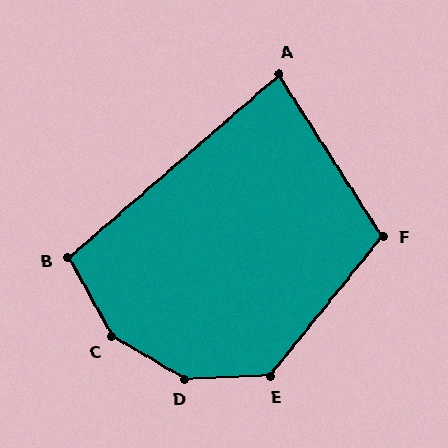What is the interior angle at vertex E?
Approximately 130 degrees (obtuse).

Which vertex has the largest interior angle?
D, at approximately 149 degrees.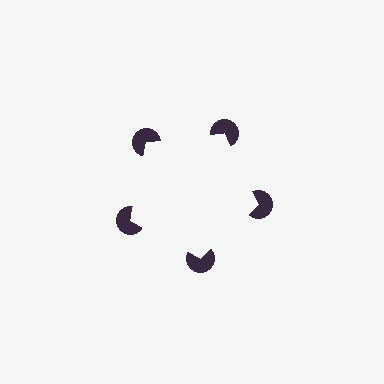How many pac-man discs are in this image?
There are 5 — one at each vertex of the illusory pentagon.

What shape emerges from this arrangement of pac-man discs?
An illusory pentagon — its edges are inferred from the aligned wedge cuts in the pac-man discs, not physically drawn.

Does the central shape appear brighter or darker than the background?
It typically appears slightly brighter than the background, even though no actual brightness change is drawn.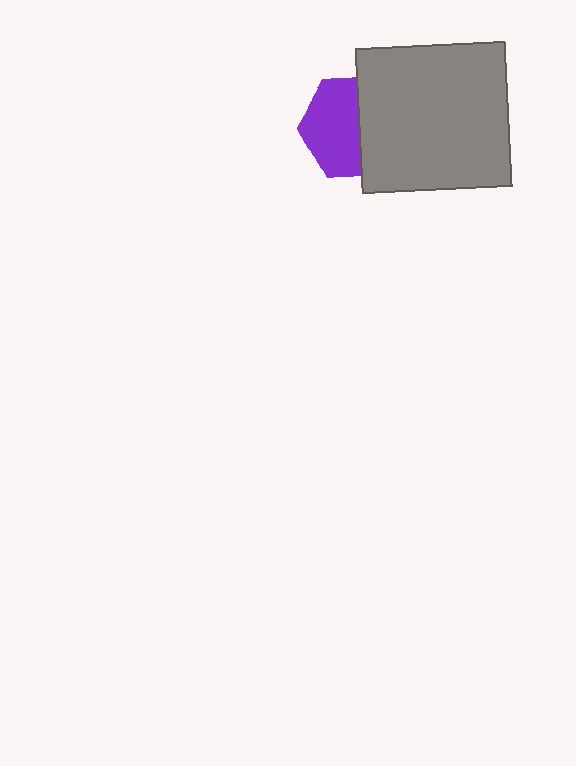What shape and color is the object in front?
The object in front is a gray rectangle.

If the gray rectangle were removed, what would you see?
You would see the complete purple hexagon.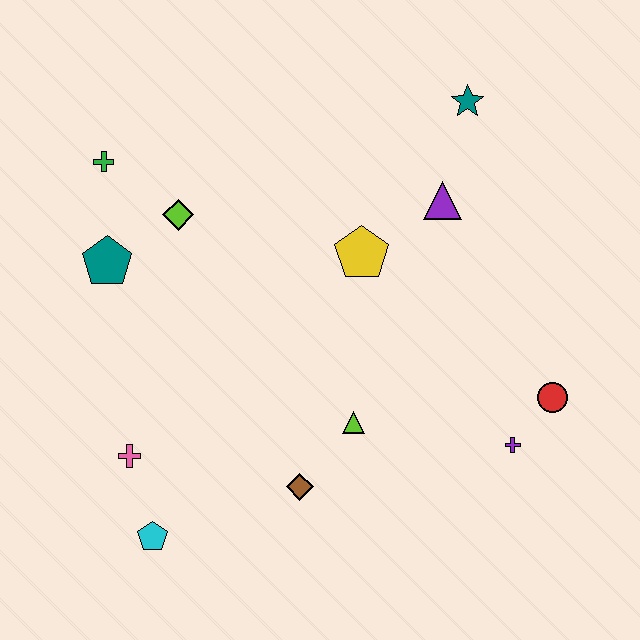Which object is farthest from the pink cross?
The teal star is farthest from the pink cross.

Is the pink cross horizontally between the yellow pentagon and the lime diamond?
No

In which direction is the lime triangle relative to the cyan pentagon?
The lime triangle is to the right of the cyan pentagon.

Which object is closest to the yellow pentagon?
The purple triangle is closest to the yellow pentagon.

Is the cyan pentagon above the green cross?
No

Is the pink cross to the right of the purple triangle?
No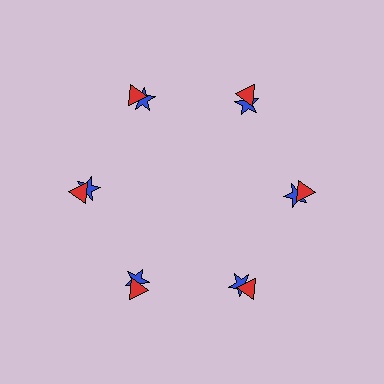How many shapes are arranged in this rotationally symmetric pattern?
There are 12 shapes, arranged in 6 groups of 2.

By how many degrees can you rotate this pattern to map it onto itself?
The pattern maps onto itself every 60 degrees of rotation.